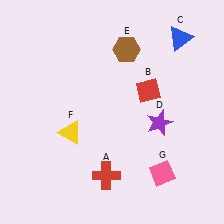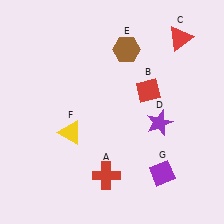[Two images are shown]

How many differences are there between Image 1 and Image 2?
There are 2 differences between the two images.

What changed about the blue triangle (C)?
In Image 1, C is blue. In Image 2, it changed to red.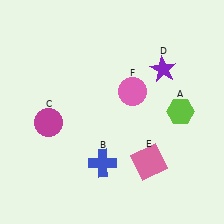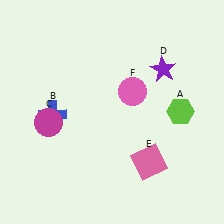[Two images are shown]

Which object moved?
The blue cross (B) moved left.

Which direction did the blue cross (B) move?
The blue cross (B) moved left.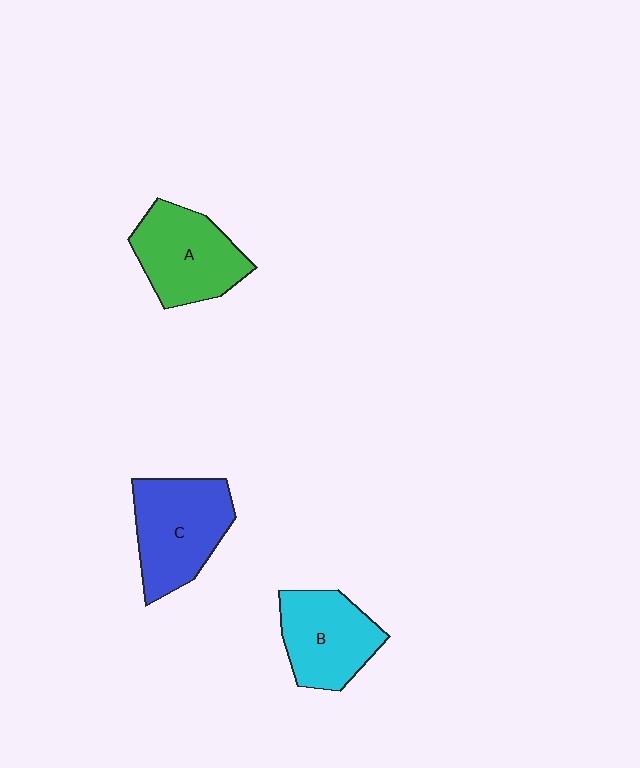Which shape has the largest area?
Shape C (blue).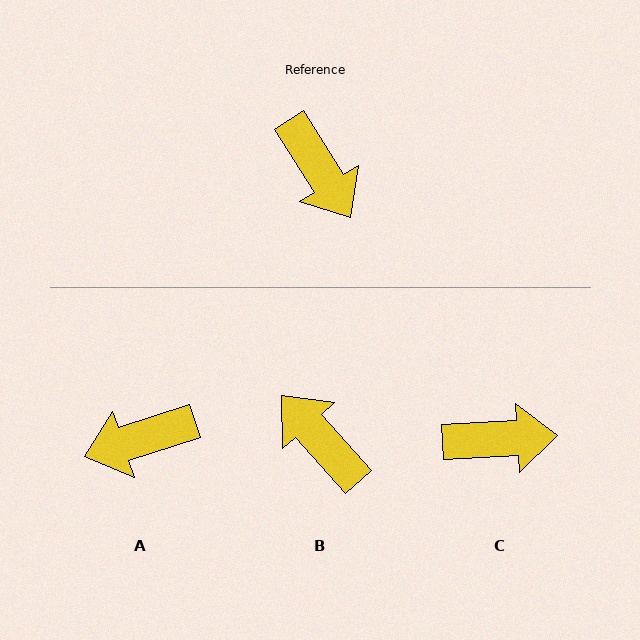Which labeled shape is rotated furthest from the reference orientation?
B, about 170 degrees away.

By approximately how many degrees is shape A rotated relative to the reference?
Approximately 104 degrees clockwise.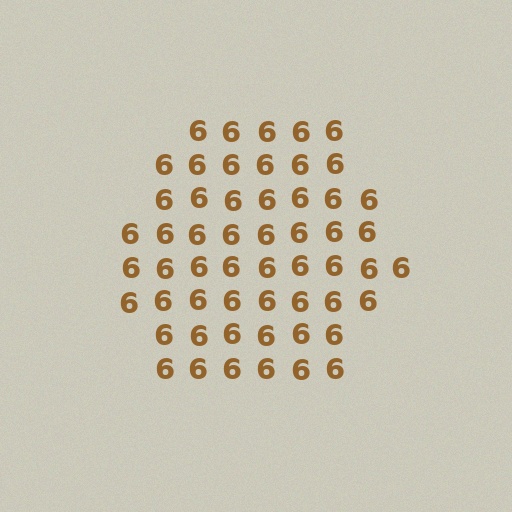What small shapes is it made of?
It is made of small digit 6's.